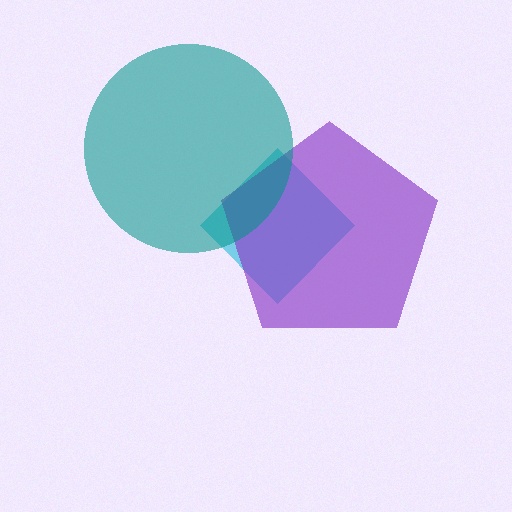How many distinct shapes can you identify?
There are 3 distinct shapes: a cyan diamond, a purple pentagon, a teal circle.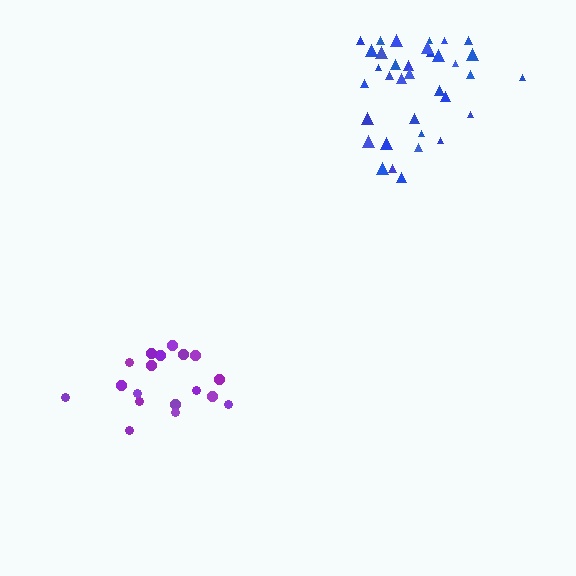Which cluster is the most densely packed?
Blue.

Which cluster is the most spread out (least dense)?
Purple.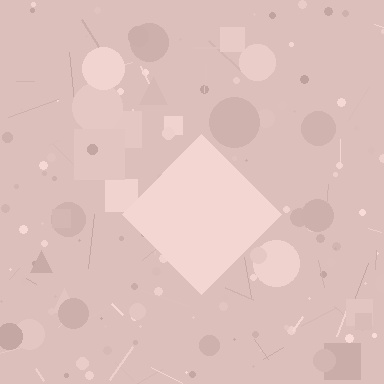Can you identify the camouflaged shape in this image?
The camouflaged shape is a diamond.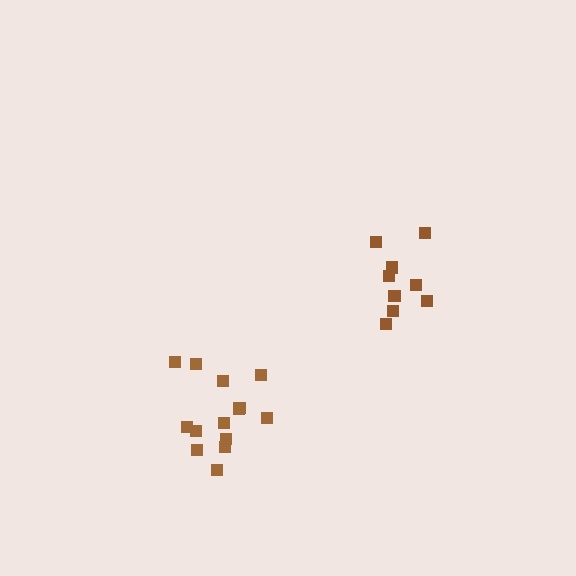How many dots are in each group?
Group 1: 9 dots, Group 2: 14 dots (23 total).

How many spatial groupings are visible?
There are 2 spatial groupings.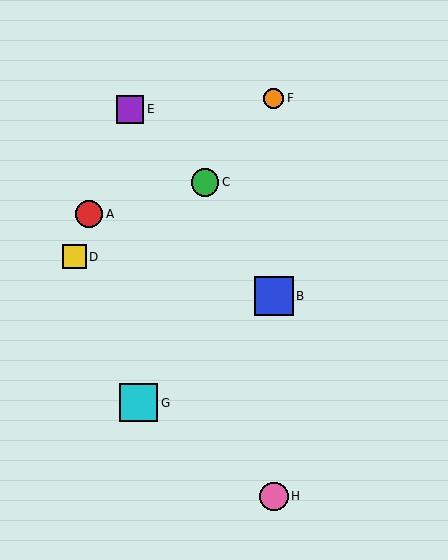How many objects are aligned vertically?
3 objects (B, F, H) are aligned vertically.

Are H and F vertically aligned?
Yes, both are at x≈274.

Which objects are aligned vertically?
Objects B, F, H are aligned vertically.